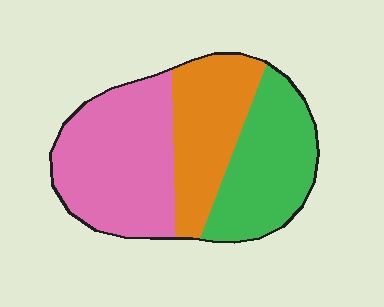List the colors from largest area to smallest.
From largest to smallest: pink, green, orange.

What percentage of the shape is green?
Green takes up between a sixth and a third of the shape.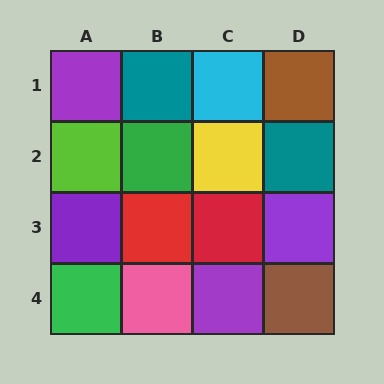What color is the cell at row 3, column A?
Purple.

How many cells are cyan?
1 cell is cyan.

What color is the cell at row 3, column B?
Red.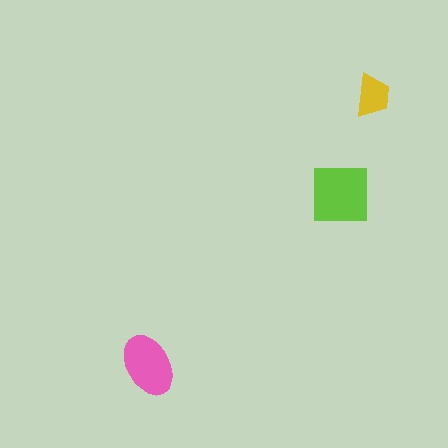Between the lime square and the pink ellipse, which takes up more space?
The lime square.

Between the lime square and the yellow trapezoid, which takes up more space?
The lime square.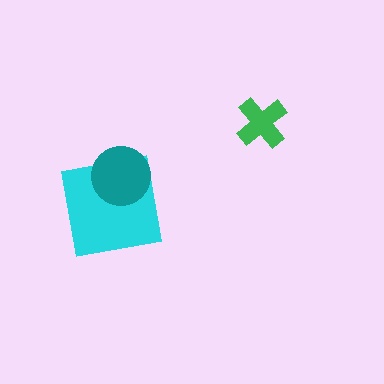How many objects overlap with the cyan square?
1 object overlaps with the cyan square.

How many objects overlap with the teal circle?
1 object overlaps with the teal circle.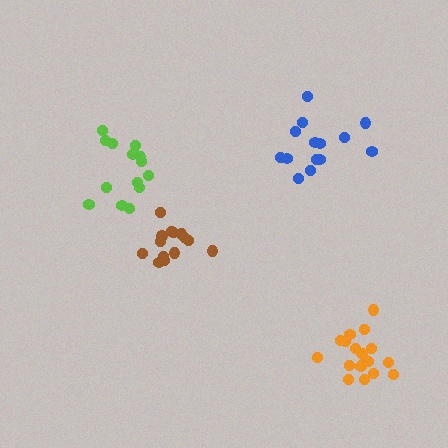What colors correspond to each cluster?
The clusters are colored: lime, blue, orange, brown.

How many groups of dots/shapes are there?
There are 4 groups.